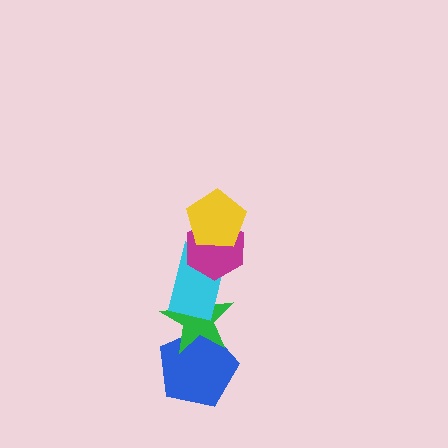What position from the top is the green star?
The green star is 4th from the top.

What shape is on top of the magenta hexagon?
The yellow pentagon is on top of the magenta hexagon.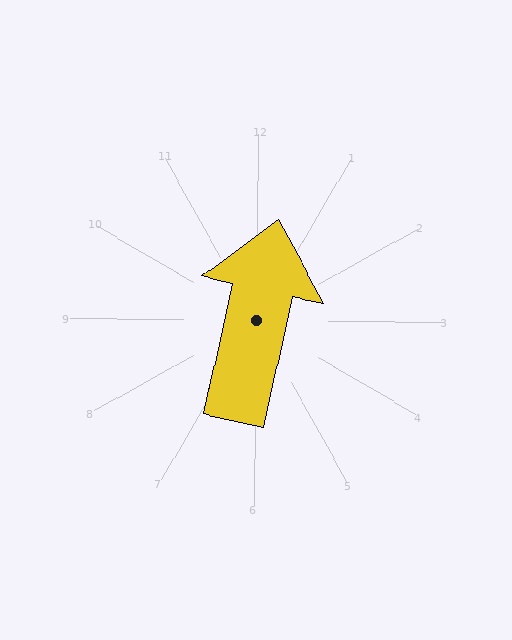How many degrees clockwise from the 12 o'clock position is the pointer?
Approximately 12 degrees.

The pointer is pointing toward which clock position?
Roughly 12 o'clock.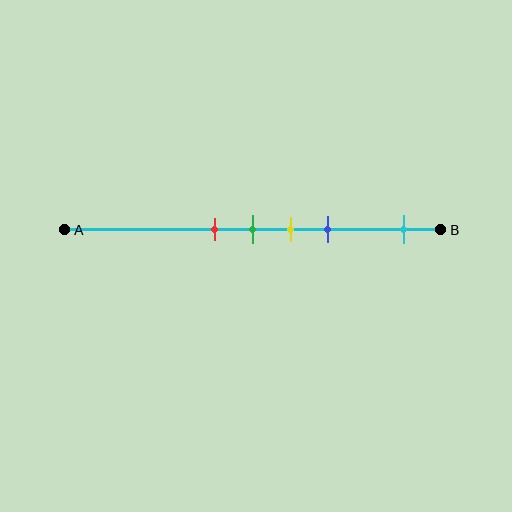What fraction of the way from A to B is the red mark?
The red mark is approximately 40% (0.4) of the way from A to B.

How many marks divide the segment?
There are 5 marks dividing the segment.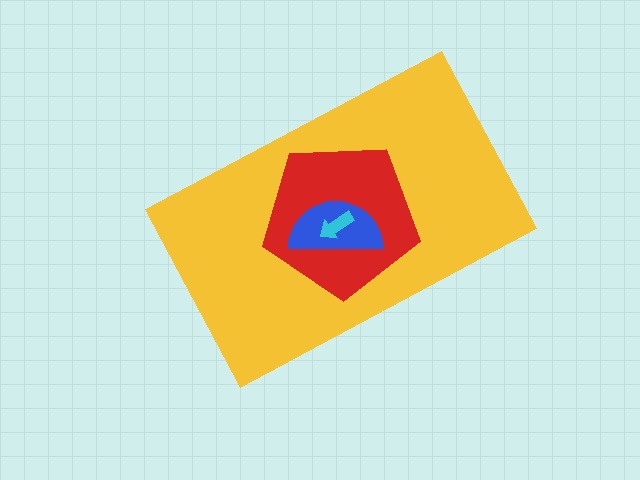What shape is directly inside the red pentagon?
The blue semicircle.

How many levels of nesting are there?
4.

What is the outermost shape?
The yellow rectangle.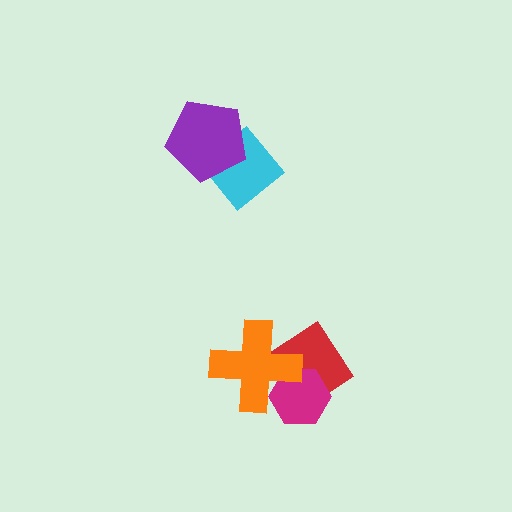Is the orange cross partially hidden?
No, no other shape covers it.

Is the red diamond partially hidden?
Yes, it is partially covered by another shape.